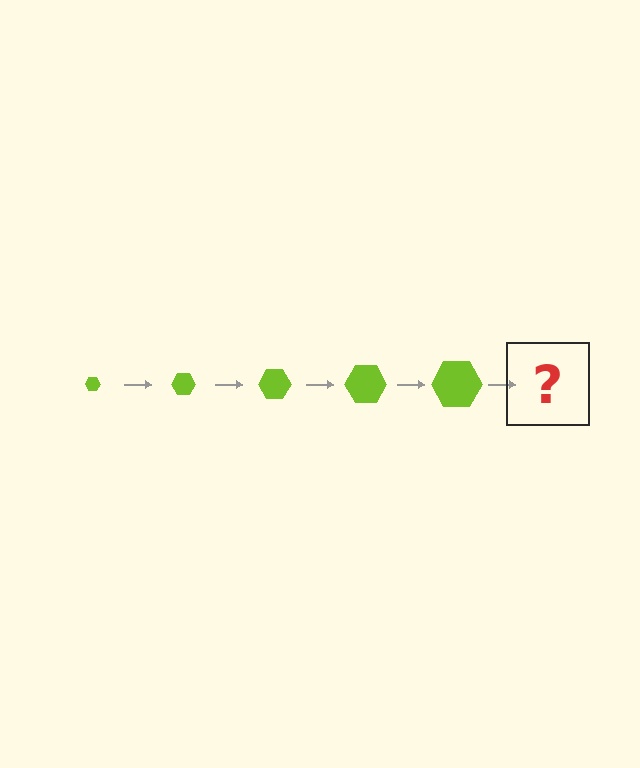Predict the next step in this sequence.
The next step is a lime hexagon, larger than the previous one.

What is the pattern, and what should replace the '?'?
The pattern is that the hexagon gets progressively larger each step. The '?' should be a lime hexagon, larger than the previous one.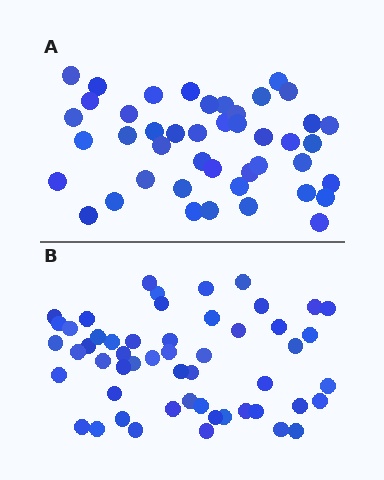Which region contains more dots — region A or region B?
Region B (the bottom region) has more dots.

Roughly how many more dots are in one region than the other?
Region B has roughly 8 or so more dots than region A.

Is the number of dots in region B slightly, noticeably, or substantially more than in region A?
Region B has only slightly more — the two regions are fairly close. The ratio is roughly 1.2 to 1.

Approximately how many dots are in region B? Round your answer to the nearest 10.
About 50 dots. (The exact count is 53, which rounds to 50.)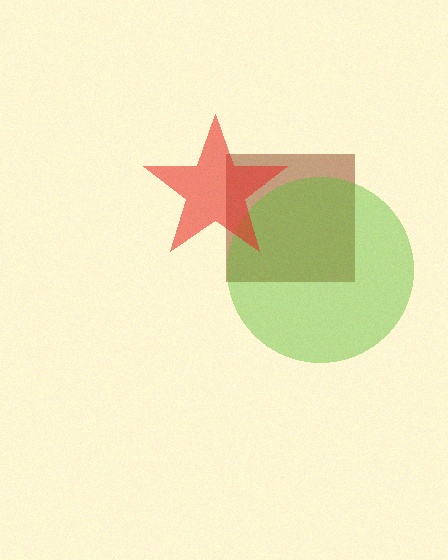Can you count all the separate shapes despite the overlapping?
Yes, there are 3 separate shapes.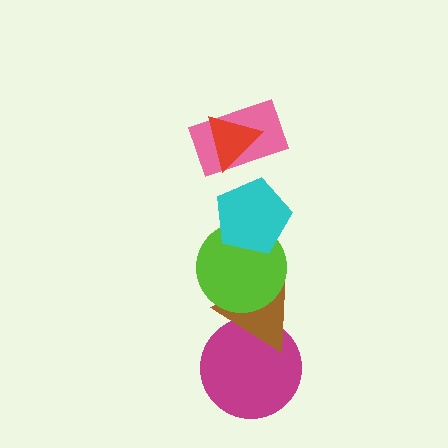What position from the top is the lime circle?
The lime circle is 4th from the top.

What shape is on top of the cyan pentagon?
The pink rectangle is on top of the cyan pentagon.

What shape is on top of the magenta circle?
The brown triangle is on top of the magenta circle.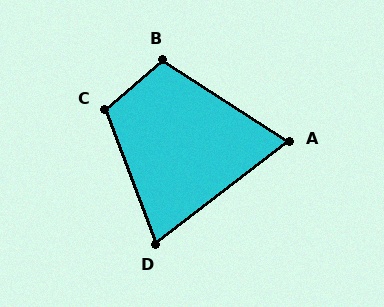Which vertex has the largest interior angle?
C, at approximately 110 degrees.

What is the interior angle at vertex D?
Approximately 73 degrees (acute).